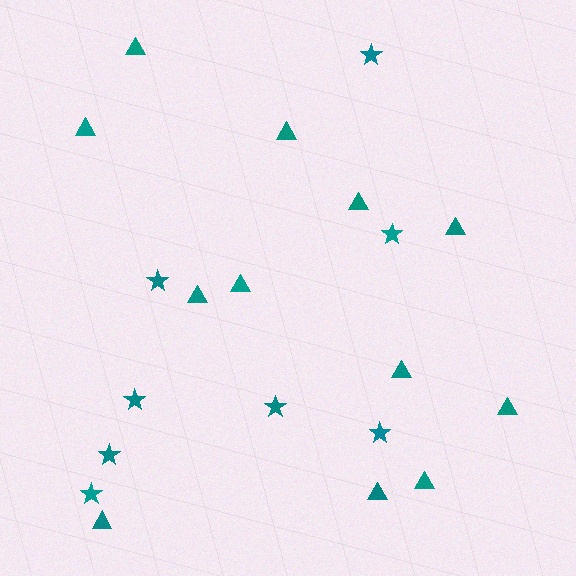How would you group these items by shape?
There are 2 groups: one group of triangles (12) and one group of stars (8).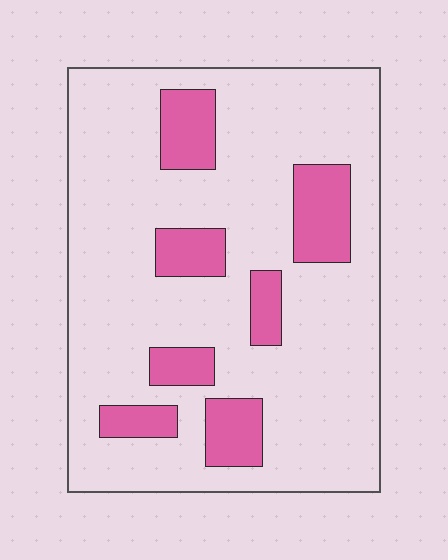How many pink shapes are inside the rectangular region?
7.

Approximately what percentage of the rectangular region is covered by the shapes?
Approximately 20%.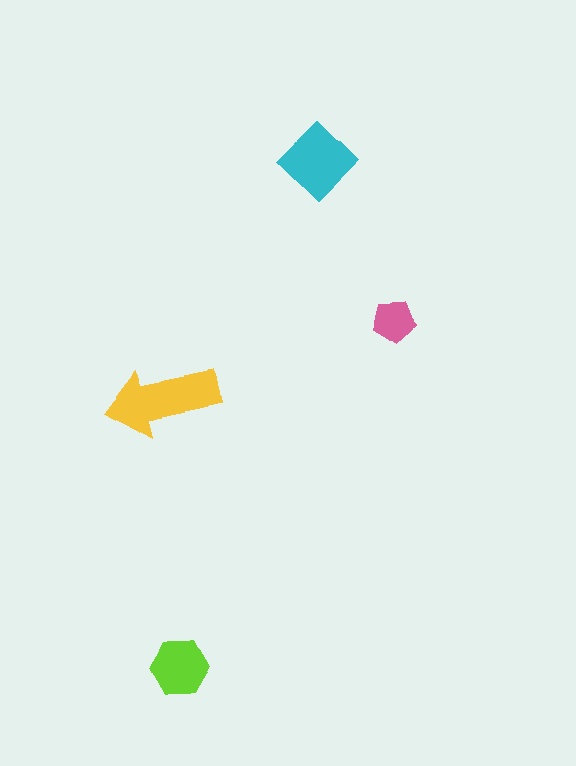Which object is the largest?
The yellow arrow.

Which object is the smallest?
The pink pentagon.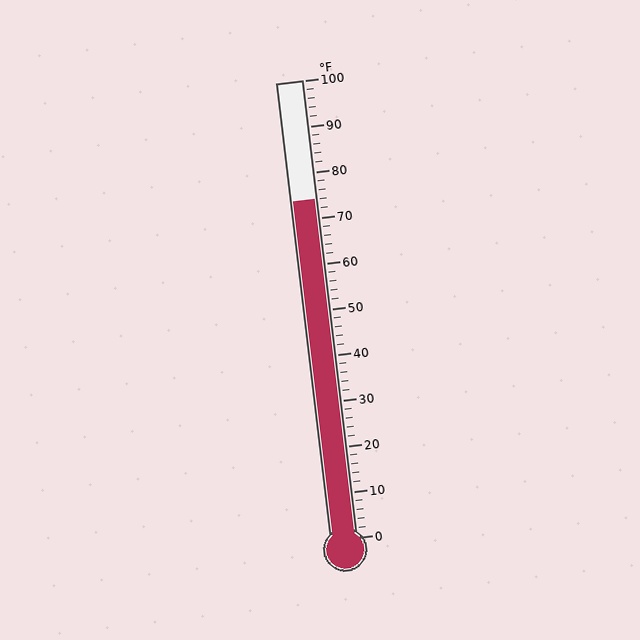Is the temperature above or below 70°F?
The temperature is above 70°F.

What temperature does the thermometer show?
The thermometer shows approximately 74°F.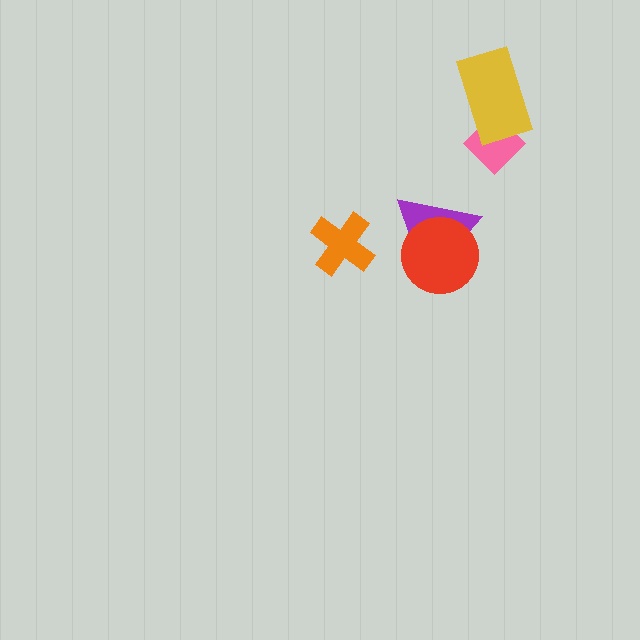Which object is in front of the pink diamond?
The yellow rectangle is in front of the pink diamond.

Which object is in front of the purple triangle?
The red circle is in front of the purple triangle.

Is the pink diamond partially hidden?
Yes, it is partially covered by another shape.